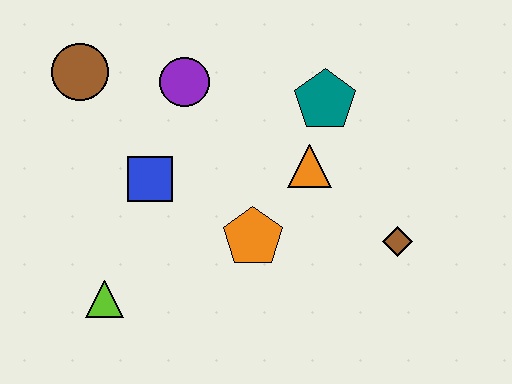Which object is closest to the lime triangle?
The blue square is closest to the lime triangle.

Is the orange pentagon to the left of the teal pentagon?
Yes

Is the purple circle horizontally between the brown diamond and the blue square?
Yes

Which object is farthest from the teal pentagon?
The lime triangle is farthest from the teal pentagon.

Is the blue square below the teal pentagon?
Yes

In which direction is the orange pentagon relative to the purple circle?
The orange pentagon is below the purple circle.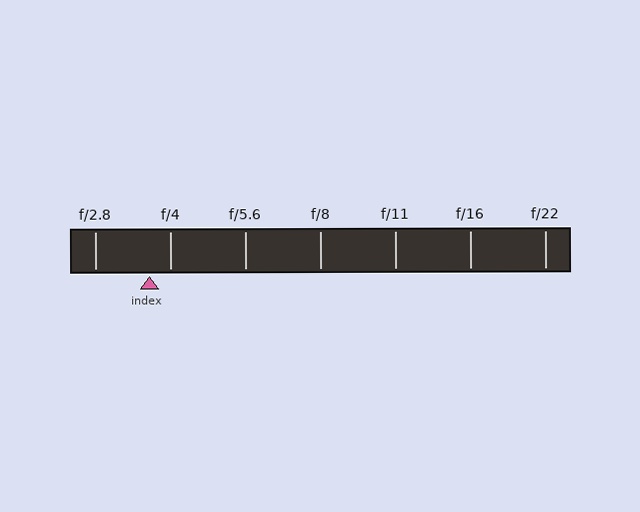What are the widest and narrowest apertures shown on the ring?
The widest aperture shown is f/2.8 and the narrowest is f/22.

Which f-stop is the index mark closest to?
The index mark is closest to f/4.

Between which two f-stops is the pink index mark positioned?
The index mark is between f/2.8 and f/4.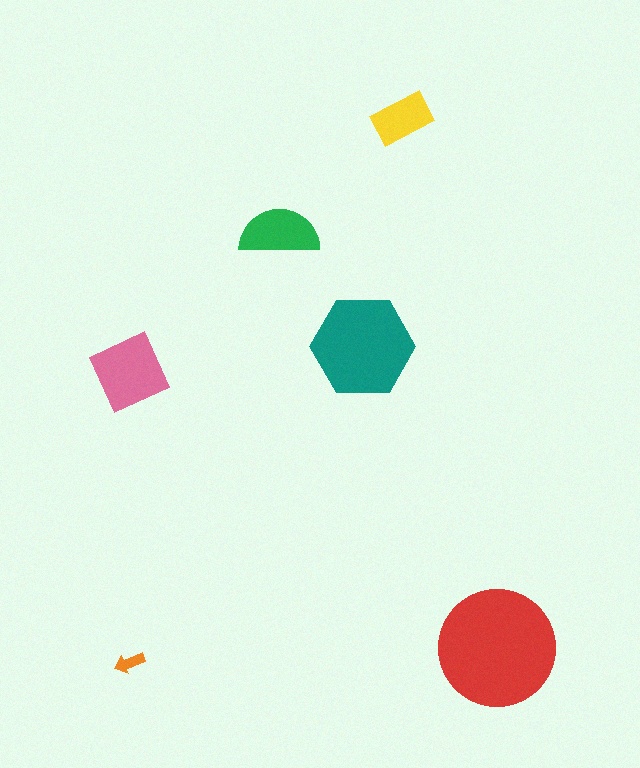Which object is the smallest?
The orange arrow.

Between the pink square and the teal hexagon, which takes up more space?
The teal hexagon.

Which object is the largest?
The red circle.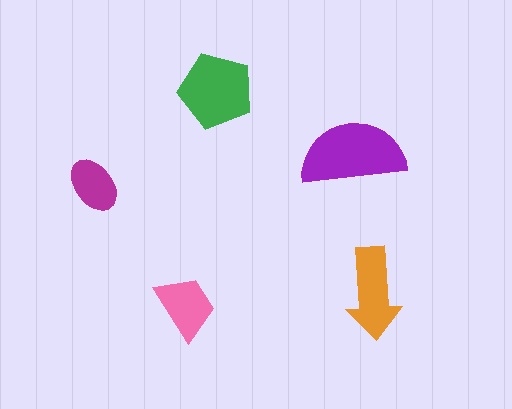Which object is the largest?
The purple semicircle.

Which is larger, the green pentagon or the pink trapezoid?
The green pentagon.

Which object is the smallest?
The magenta ellipse.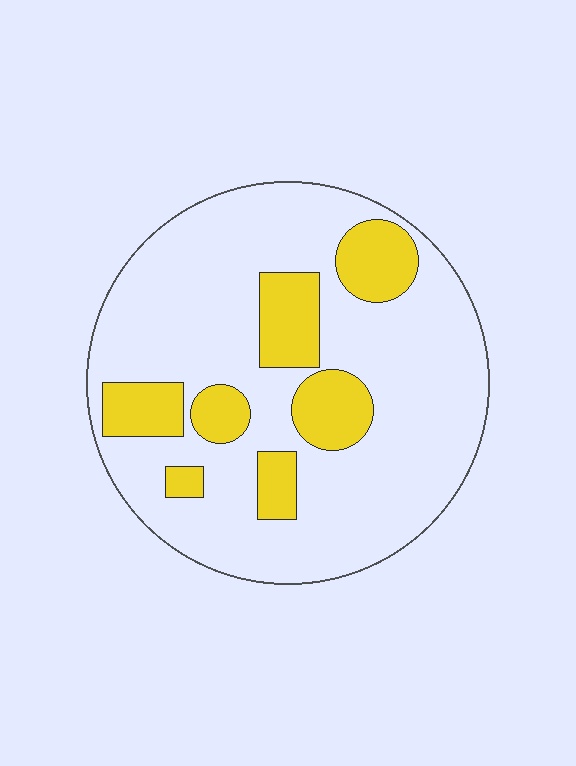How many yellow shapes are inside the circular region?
7.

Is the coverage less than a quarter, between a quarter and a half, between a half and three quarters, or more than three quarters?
Less than a quarter.